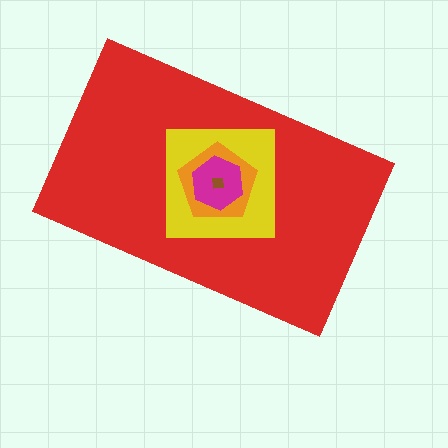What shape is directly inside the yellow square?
The orange pentagon.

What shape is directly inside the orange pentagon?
The magenta hexagon.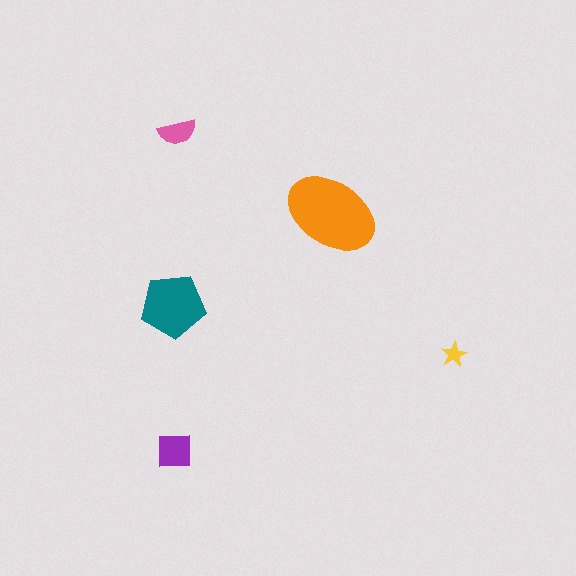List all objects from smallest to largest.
The yellow star, the pink semicircle, the purple square, the teal pentagon, the orange ellipse.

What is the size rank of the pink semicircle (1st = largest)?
4th.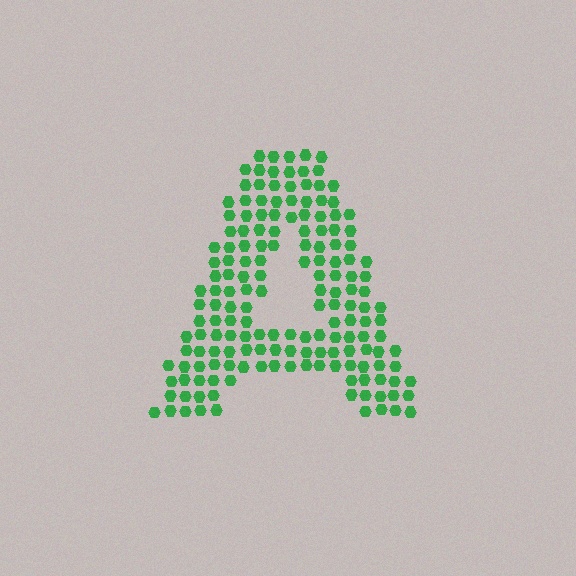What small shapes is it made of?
It is made of small hexagons.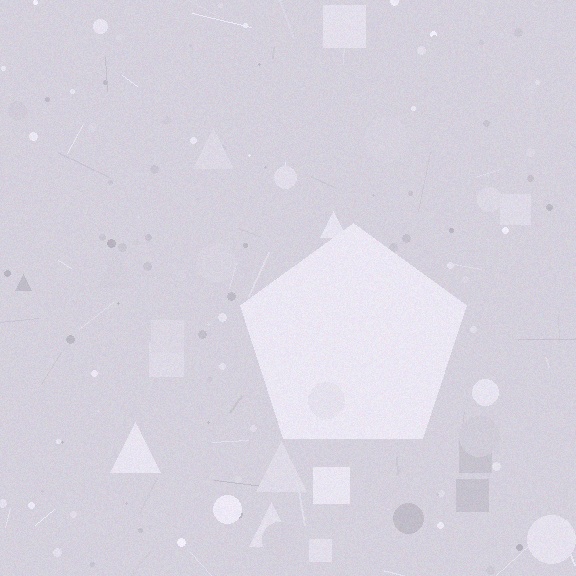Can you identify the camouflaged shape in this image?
The camouflaged shape is a pentagon.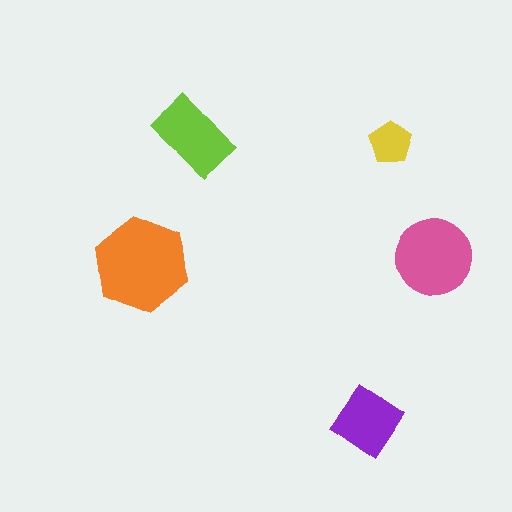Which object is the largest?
The orange hexagon.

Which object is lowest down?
The purple diamond is bottommost.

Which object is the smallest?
The yellow pentagon.